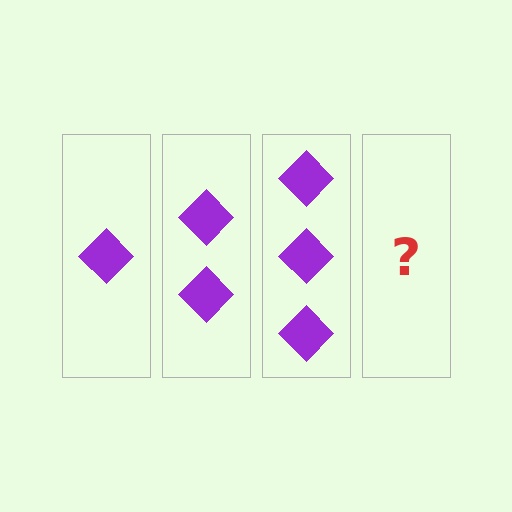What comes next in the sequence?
The next element should be 4 diamonds.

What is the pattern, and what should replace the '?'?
The pattern is that each step adds one more diamond. The '?' should be 4 diamonds.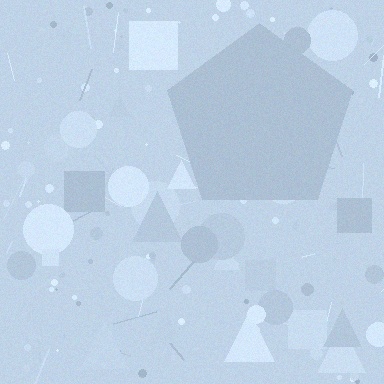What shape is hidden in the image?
A pentagon is hidden in the image.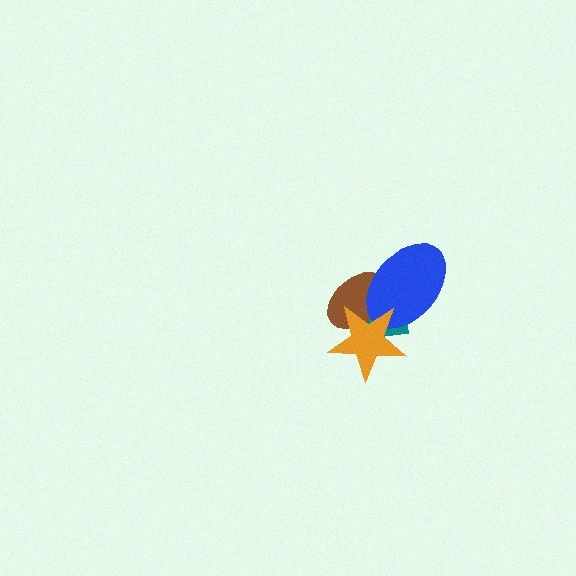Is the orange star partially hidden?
No, no other shape covers it.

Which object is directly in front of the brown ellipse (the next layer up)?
The blue ellipse is directly in front of the brown ellipse.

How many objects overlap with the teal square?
3 objects overlap with the teal square.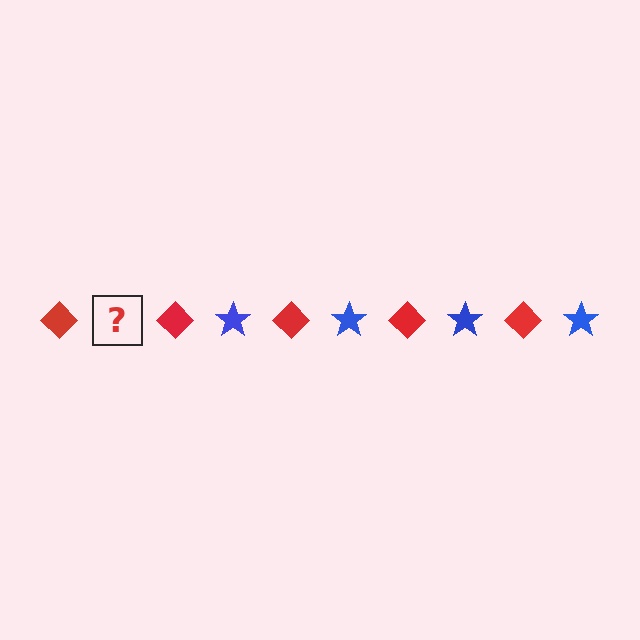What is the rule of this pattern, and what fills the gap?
The rule is that the pattern alternates between red diamond and blue star. The gap should be filled with a blue star.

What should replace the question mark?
The question mark should be replaced with a blue star.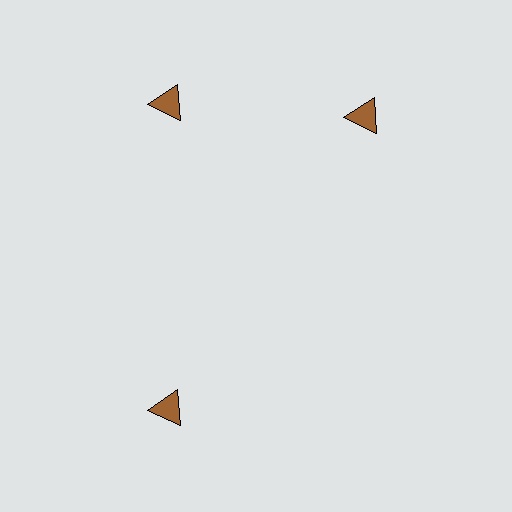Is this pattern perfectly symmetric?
No. The 3 brown triangles are arranged in a ring, but one element near the 3 o'clock position is rotated out of alignment along the ring, breaking the 3-fold rotational symmetry.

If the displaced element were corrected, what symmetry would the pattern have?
It would have 3-fold rotational symmetry — the pattern would map onto itself every 120 degrees.